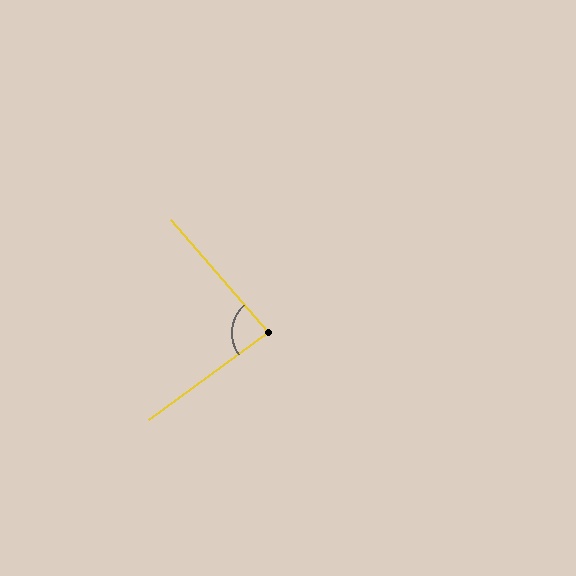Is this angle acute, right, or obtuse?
It is approximately a right angle.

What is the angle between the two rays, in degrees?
Approximately 85 degrees.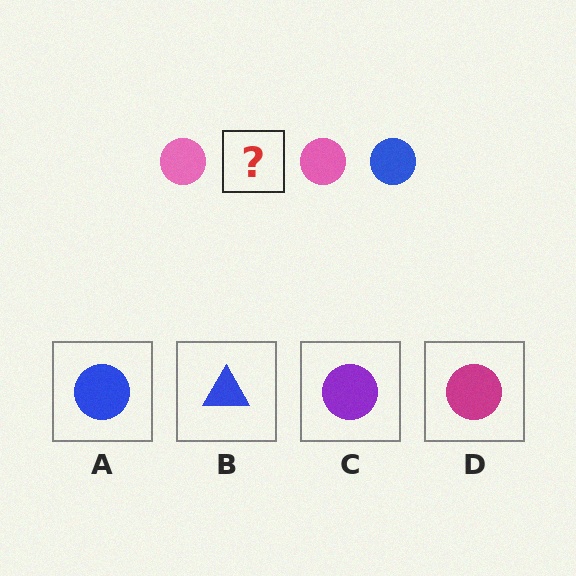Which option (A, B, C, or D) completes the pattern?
A.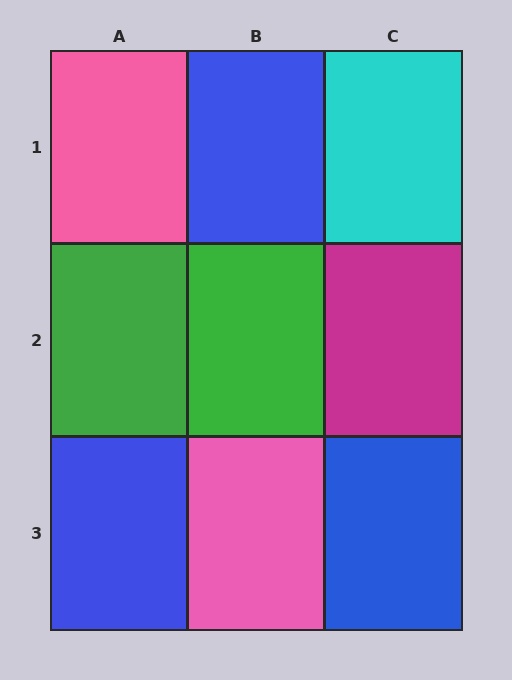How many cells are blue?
3 cells are blue.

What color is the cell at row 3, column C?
Blue.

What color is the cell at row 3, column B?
Pink.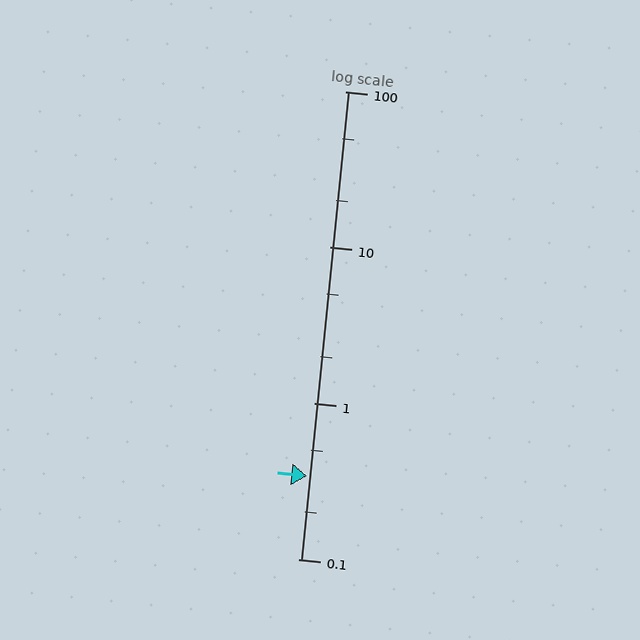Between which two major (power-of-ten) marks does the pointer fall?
The pointer is between 0.1 and 1.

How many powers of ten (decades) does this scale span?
The scale spans 3 decades, from 0.1 to 100.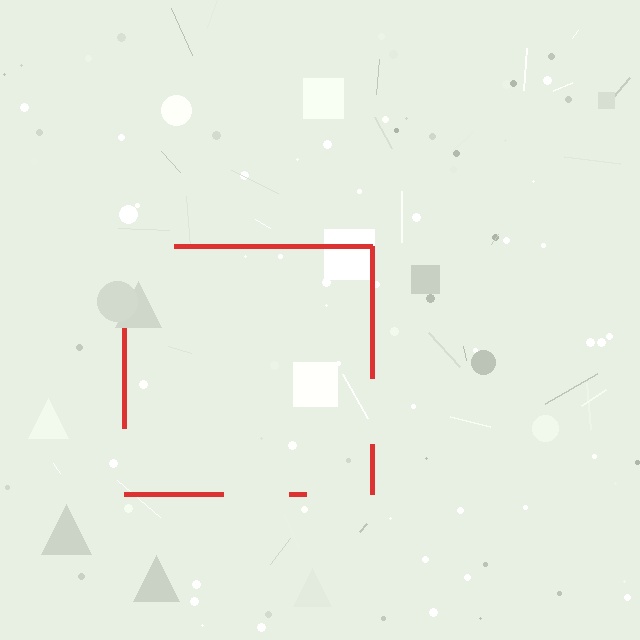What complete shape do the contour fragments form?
The contour fragments form a square.